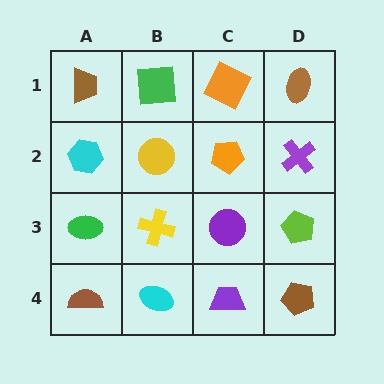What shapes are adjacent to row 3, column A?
A cyan hexagon (row 2, column A), a brown semicircle (row 4, column A), a yellow cross (row 3, column B).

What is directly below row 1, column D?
A purple cross.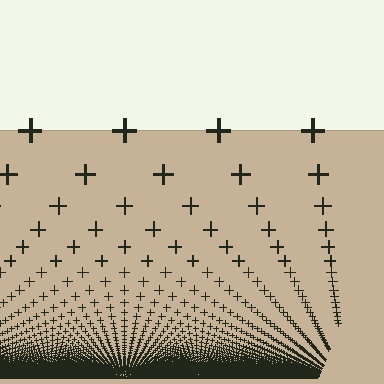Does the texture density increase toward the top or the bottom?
Density increases toward the bottom.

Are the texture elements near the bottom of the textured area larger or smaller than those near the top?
Smaller. The gradient is inverted — elements near the bottom are smaller and denser.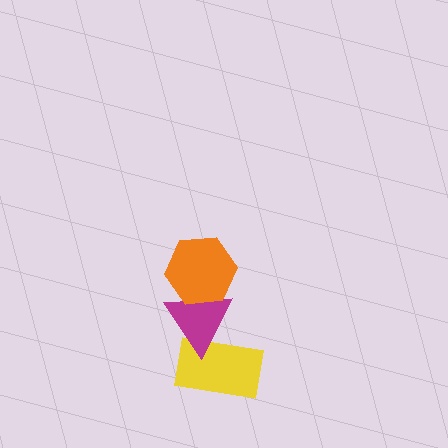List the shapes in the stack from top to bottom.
From top to bottom: the orange hexagon, the magenta triangle, the yellow rectangle.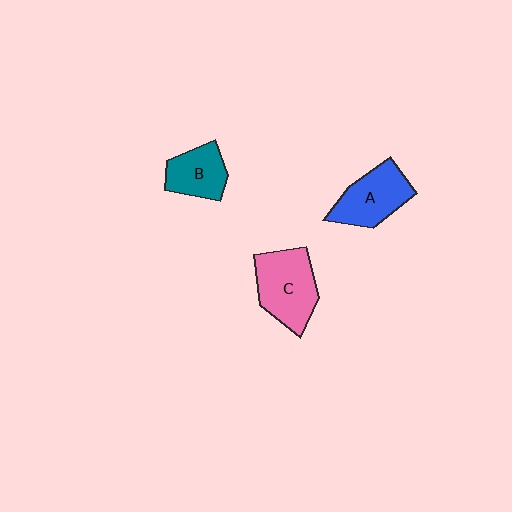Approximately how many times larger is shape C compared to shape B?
Approximately 1.5 times.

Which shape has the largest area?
Shape C (pink).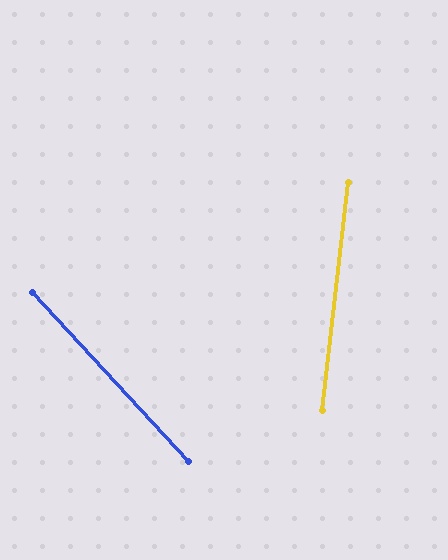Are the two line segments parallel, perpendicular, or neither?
Neither parallel nor perpendicular — they differ by about 49°.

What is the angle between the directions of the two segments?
Approximately 49 degrees.